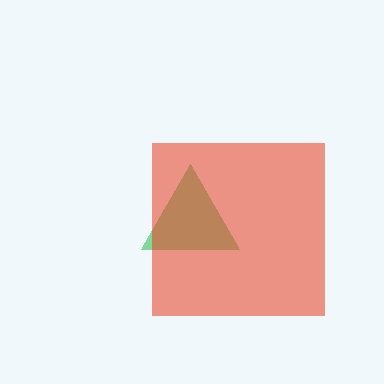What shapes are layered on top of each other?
The layered shapes are: a green triangle, a red square.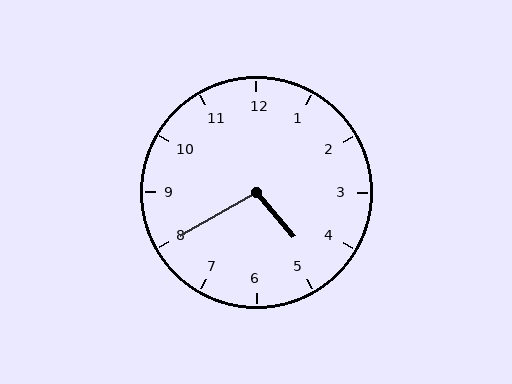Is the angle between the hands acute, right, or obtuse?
It is obtuse.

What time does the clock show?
4:40.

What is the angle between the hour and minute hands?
Approximately 100 degrees.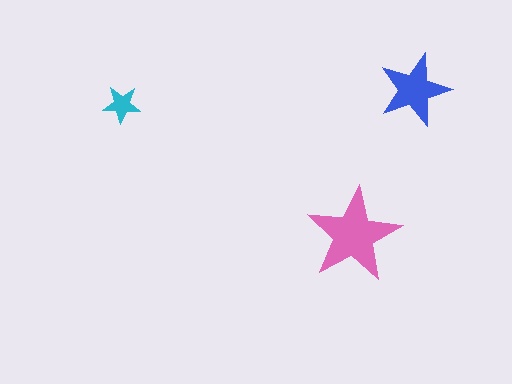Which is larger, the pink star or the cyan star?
The pink one.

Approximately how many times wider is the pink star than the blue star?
About 1.5 times wider.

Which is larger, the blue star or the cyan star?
The blue one.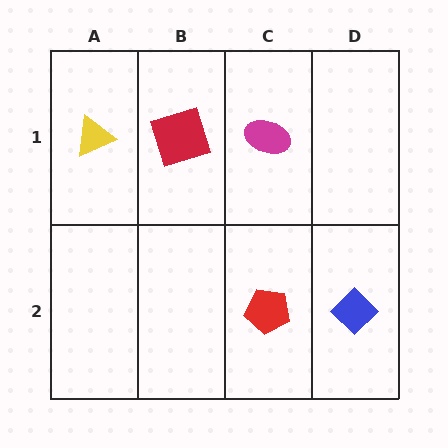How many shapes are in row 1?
3 shapes.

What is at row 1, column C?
A magenta ellipse.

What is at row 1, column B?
A red square.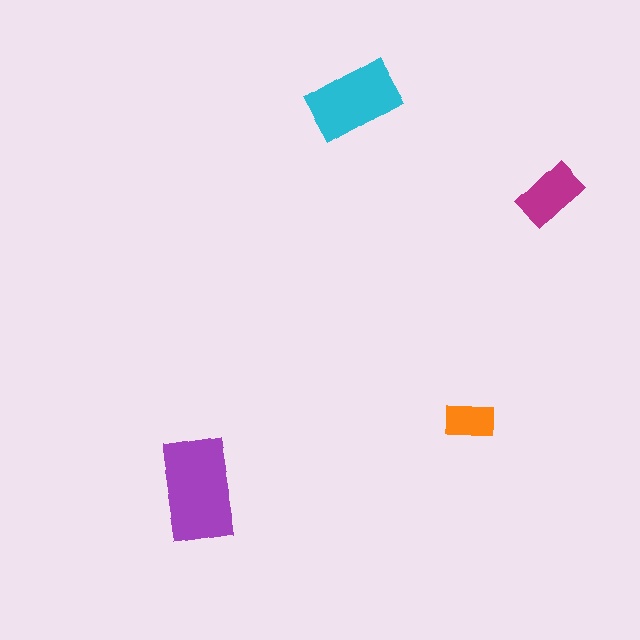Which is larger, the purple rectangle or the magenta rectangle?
The purple one.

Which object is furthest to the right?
The magenta rectangle is rightmost.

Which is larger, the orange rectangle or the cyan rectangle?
The cyan one.